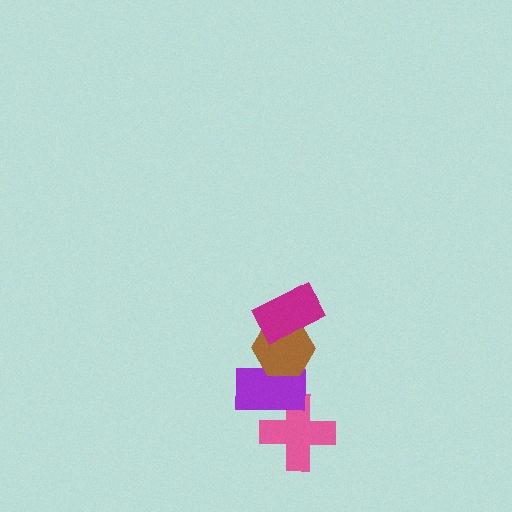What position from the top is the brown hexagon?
The brown hexagon is 2nd from the top.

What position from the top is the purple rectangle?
The purple rectangle is 3rd from the top.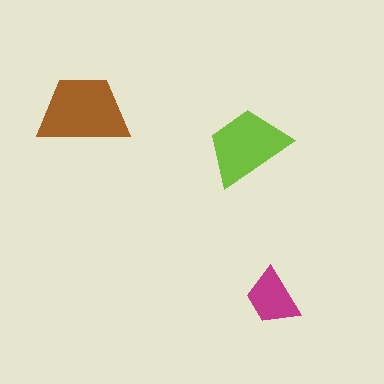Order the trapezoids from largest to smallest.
the brown one, the lime one, the magenta one.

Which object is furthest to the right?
The magenta trapezoid is rightmost.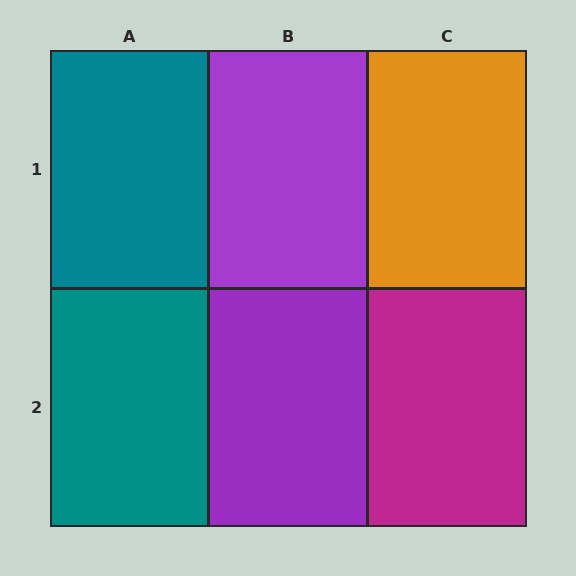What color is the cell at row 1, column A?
Teal.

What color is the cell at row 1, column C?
Orange.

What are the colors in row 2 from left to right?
Teal, purple, magenta.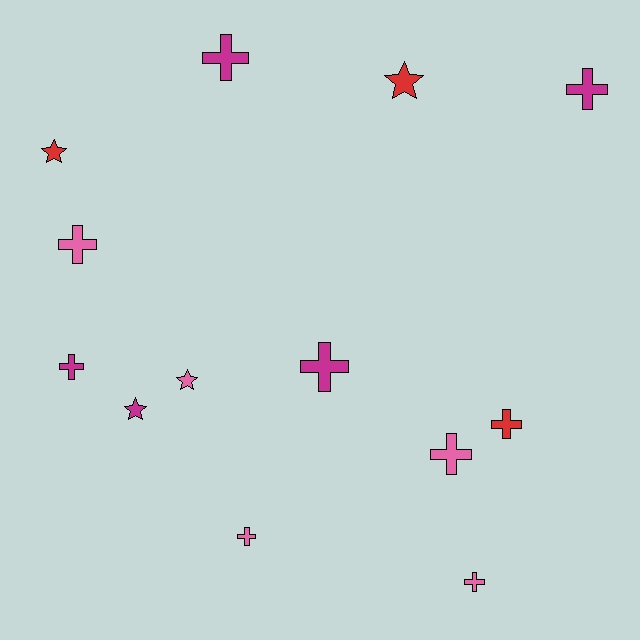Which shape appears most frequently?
Cross, with 9 objects.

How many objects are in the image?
There are 13 objects.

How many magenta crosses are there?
There are 4 magenta crosses.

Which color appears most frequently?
Pink, with 5 objects.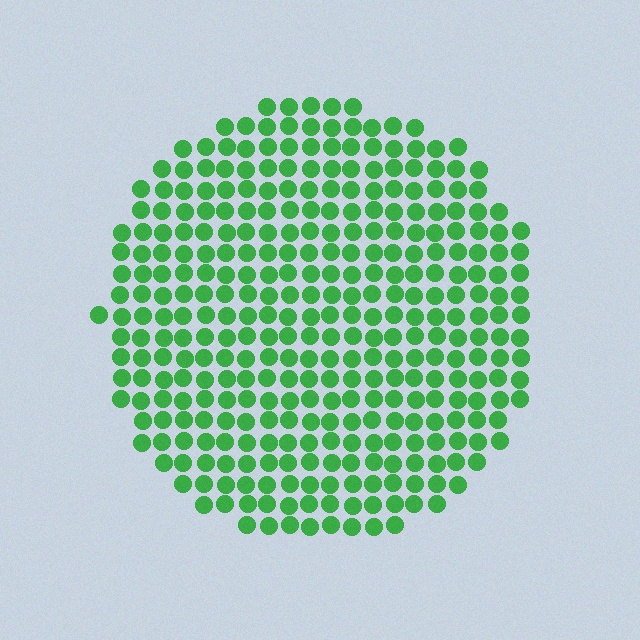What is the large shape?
The large shape is a circle.